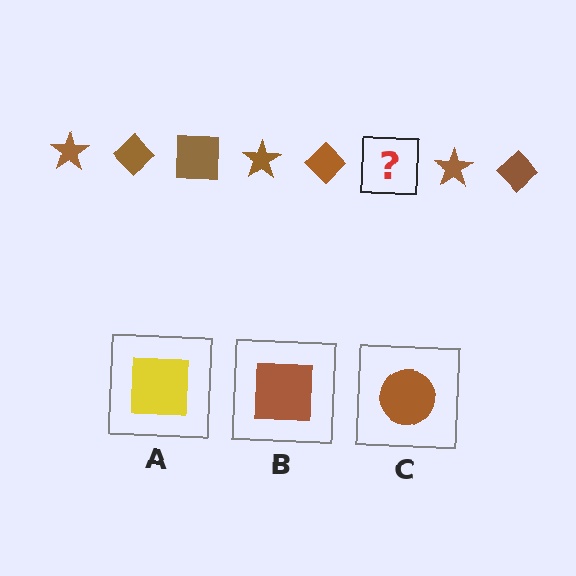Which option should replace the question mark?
Option B.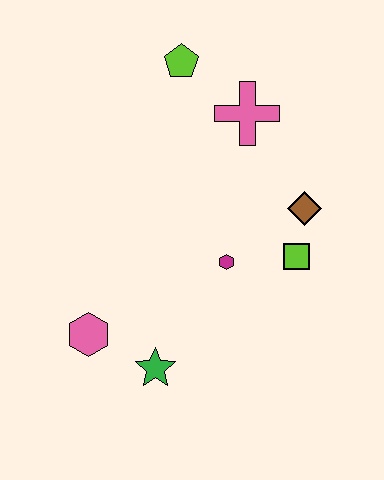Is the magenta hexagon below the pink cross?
Yes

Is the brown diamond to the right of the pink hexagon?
Yes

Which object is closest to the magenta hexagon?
The lime square is closest to the magenta hexagon.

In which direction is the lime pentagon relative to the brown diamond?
The lime pentagon is above the brown diamond.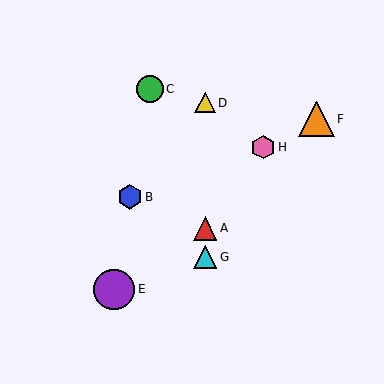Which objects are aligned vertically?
Objects A, D, G are aligned vertically.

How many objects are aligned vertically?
3 objects (A, D, G) are aligned vertically.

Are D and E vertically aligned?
No, D is at x≈205 and E is at x≈114.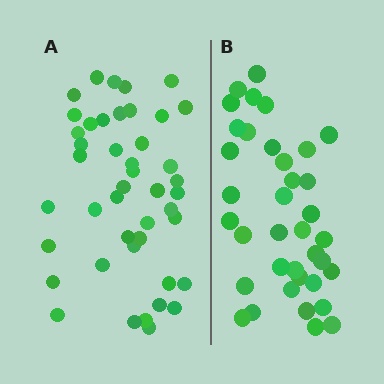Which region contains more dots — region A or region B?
Region A (the left region) has more dots.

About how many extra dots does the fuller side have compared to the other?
Region A has roughly 8 or so more dots than region B.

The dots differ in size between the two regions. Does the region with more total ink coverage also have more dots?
No. Region B has more total ink coverage because its dots are larger, but region A actually contains more individual dots. Total area can be misleading — the number of items is what matters here.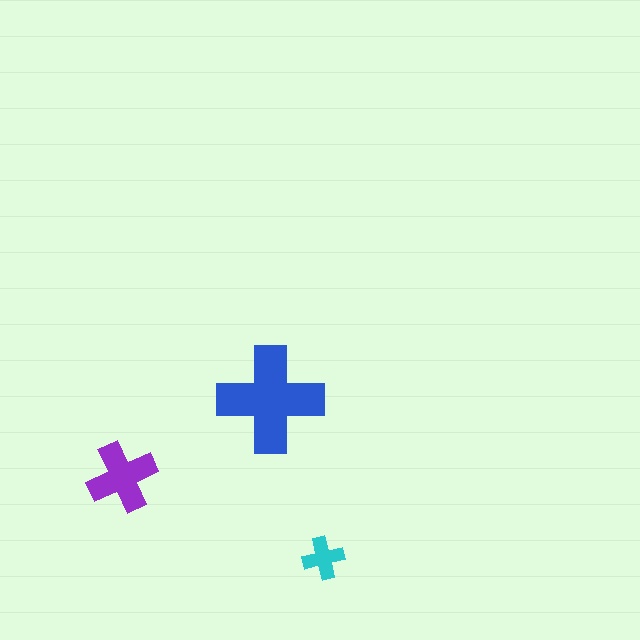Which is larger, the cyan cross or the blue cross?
The blue one.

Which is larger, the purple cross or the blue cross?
The blue one.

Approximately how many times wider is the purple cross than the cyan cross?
About 1.5 times wider.